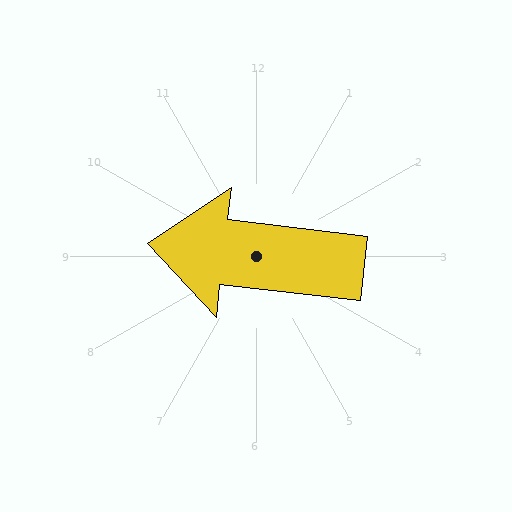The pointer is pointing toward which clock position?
Roughly 9 o'clock.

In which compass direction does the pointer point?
West.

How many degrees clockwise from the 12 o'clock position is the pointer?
Approximately 277 degrees.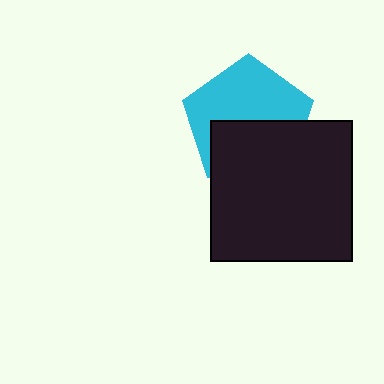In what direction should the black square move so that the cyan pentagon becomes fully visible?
The black square should move down. That is the shortest direction to clear the overlap and leave the cyan pentagon fully visible.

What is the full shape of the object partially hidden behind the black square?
The partially hidden object is a cyan pentagon.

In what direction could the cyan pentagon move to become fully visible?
The cyan pentagon could move up. That would shift it out from behind the black square entirely.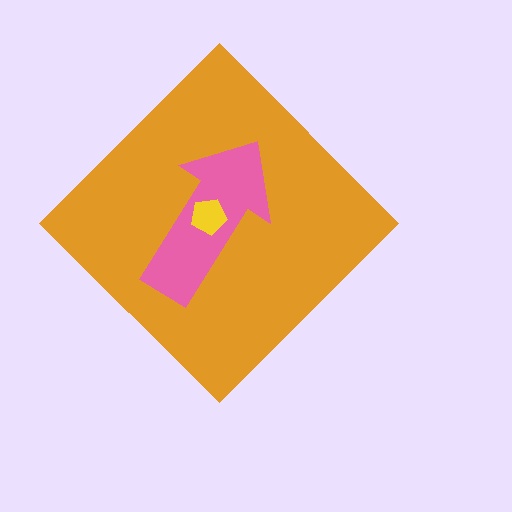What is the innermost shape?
The yellow pentagon.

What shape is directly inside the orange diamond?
The pink arrow.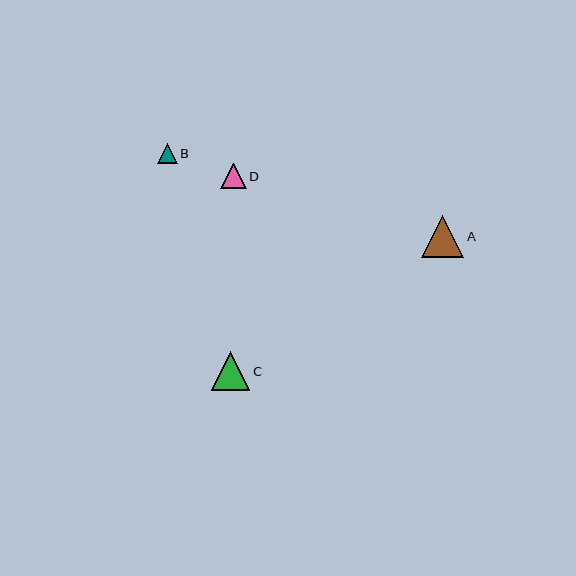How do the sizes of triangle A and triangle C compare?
Triangle A and triangle C are approximately the same size.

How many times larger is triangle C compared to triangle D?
Triangle C is approximately 1.5 times the size of triangle D.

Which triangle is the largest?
Triangle A is the largest with a size of approximately 42 pixels.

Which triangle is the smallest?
Triangle B is the smallest with a size of approximately 20 pixels.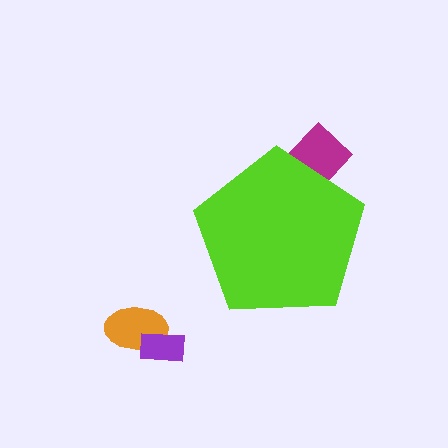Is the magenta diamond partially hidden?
Yes, the magenta diamond is partially hidden behind the lime pentagon.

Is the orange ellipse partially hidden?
No, the orange ellipse is fully visible.